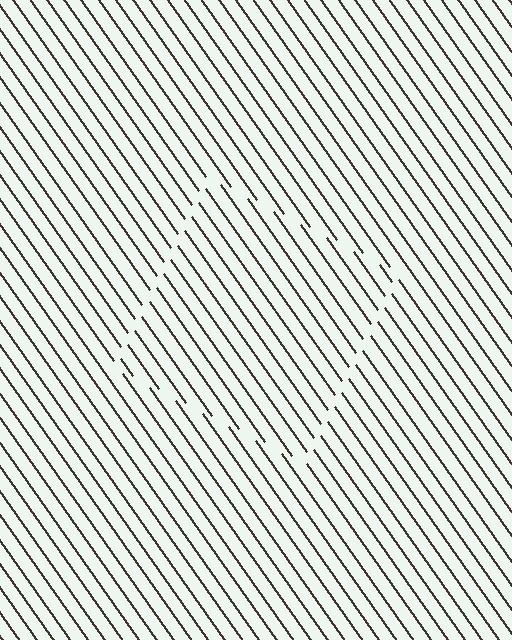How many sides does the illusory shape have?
4 sides — the line-ends trace a square.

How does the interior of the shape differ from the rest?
The interior of the shape contains the same grating, shifted by half a period — the contour is defined by the phase discontinuity where line-ends from the inner and outer gratings abut.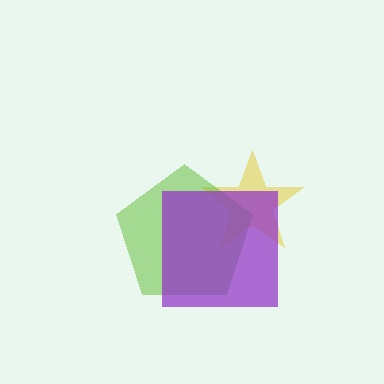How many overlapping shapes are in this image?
There are 3 overlapping shapes in the image.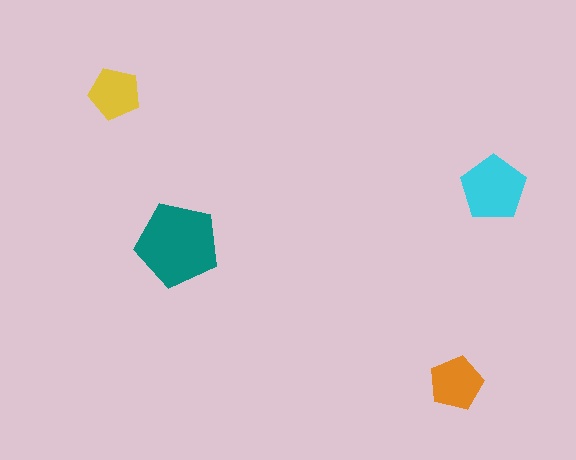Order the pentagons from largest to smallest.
the teal one, the cyan one, the orange one, the yellow one.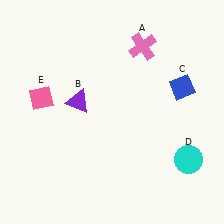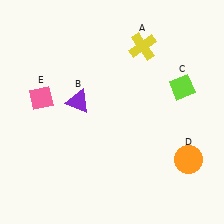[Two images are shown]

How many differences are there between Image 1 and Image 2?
There are 3 differences between the two images.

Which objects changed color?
A changed from pink to yellow. C changed from blue to lime. D changed from cyan to orange.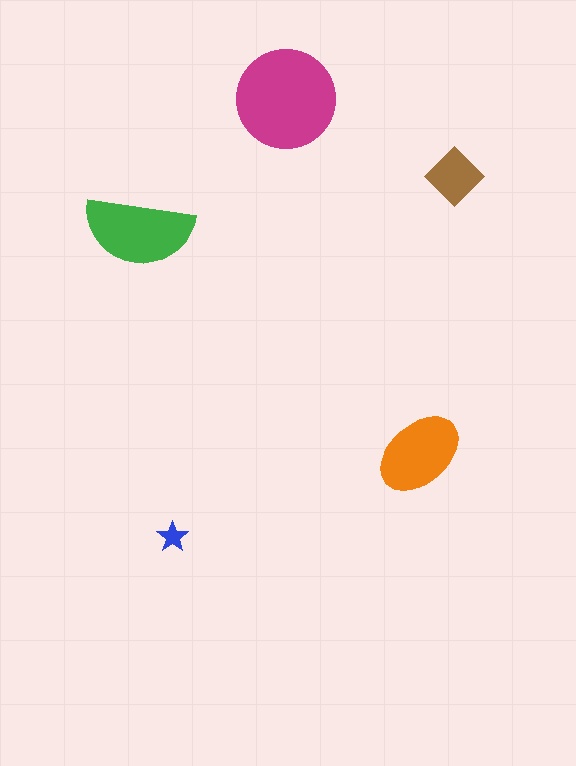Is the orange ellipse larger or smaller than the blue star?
Larger.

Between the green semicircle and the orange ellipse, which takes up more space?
The green semicircle.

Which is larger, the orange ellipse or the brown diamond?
The orange ellipse.